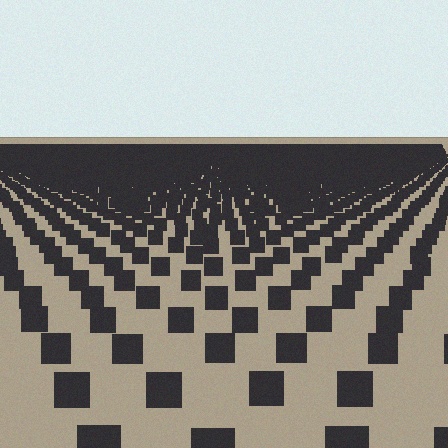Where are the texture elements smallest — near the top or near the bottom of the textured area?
Near the top.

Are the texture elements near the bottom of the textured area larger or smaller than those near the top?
Larger. Near the bottom, elements are closer to the viewer and appear at a bigger on-screen size.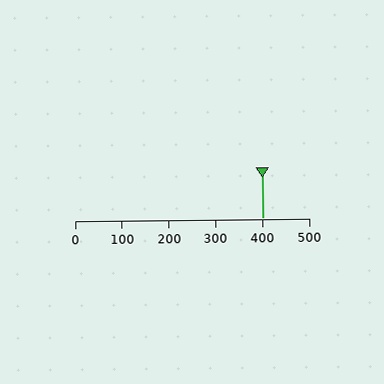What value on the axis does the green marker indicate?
The marker indicates approximately 400.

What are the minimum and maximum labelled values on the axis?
The axis runs from 0 to 500.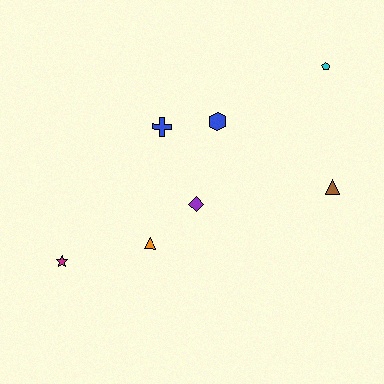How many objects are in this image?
There are 7 objects.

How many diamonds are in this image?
There is 1 diamond.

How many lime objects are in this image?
There are no lime objects.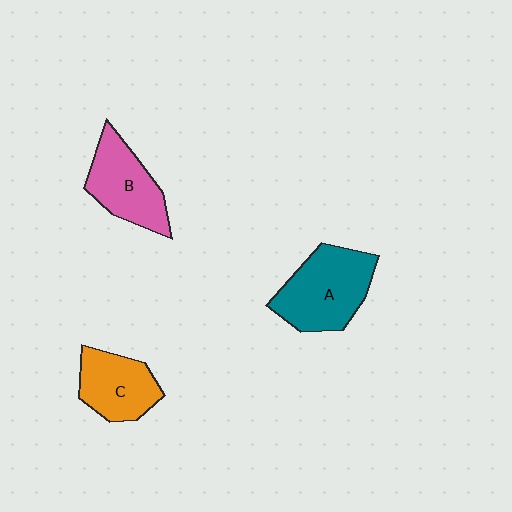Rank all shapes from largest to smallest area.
From largest to smallest: A (teal), B (pink), C (orange).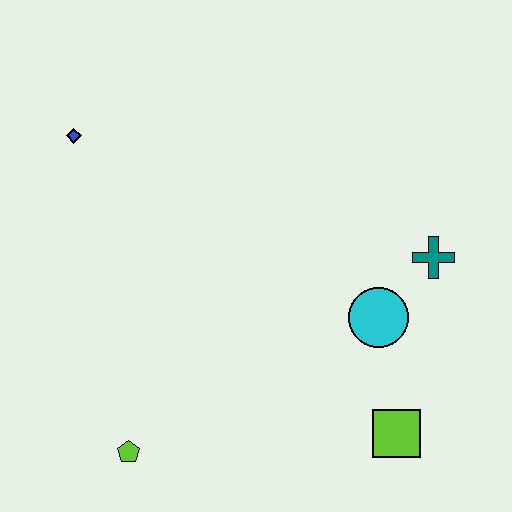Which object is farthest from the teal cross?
The blue diamond is farthest from the teal cross.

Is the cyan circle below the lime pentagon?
No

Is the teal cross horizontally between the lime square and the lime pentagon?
No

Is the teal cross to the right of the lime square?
Yes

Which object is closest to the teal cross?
The cyan circle is closest to the teal cross.